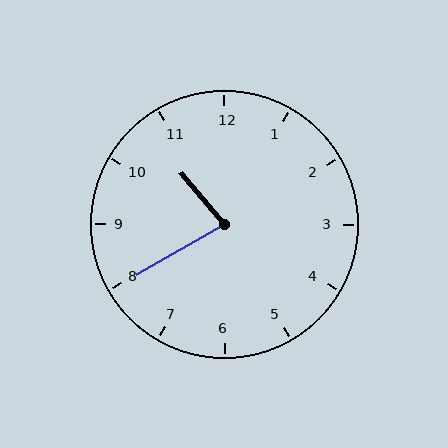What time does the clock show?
10:40.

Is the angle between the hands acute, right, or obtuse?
It is acute.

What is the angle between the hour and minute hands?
Approximately 80 degrees.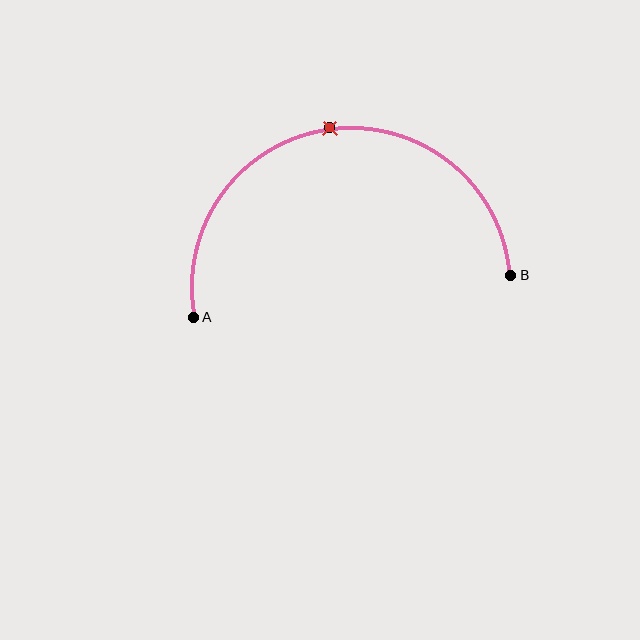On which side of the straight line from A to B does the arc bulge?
The arc bulges above the straight line connecting A and B.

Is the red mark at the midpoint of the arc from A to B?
Yes. The red mark lies on the arc at equal arc-length from both A and B — it is the arc midpoint.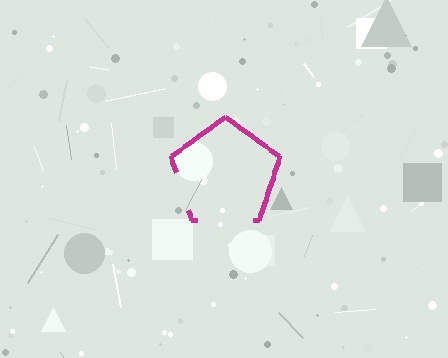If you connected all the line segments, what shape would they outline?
They would outline a pentagon.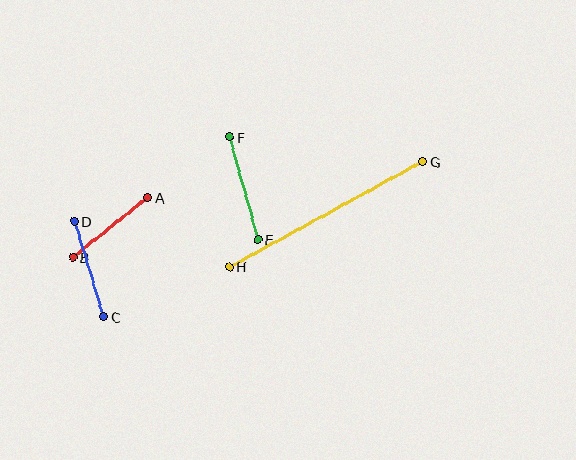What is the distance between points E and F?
The distance is approximately 106 pixels.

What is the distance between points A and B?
The distance is approximately 96 pixels.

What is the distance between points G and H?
The distance is approximately 220 pixels.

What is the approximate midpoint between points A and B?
The midpoint is at approximately (110, 227) pixels.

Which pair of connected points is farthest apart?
Points G and H are farthest apart.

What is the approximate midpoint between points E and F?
The midpoint is at approximately (244, 188) pixels.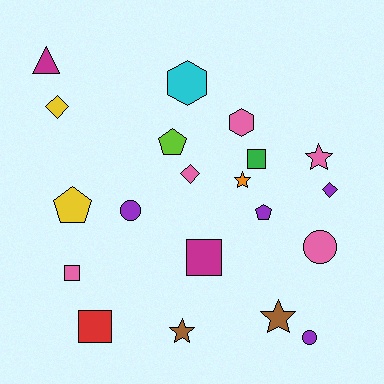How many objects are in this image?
There are 20 objects.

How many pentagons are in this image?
There are 3 pentagons.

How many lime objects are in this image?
There is 1 lime object.